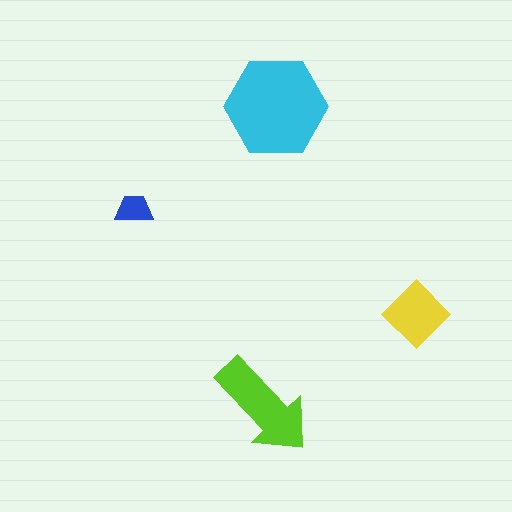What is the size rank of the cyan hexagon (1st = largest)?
1st.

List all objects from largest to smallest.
The cyan hexagon, the lime arrow, the yellow diamond, the blue trapezoid.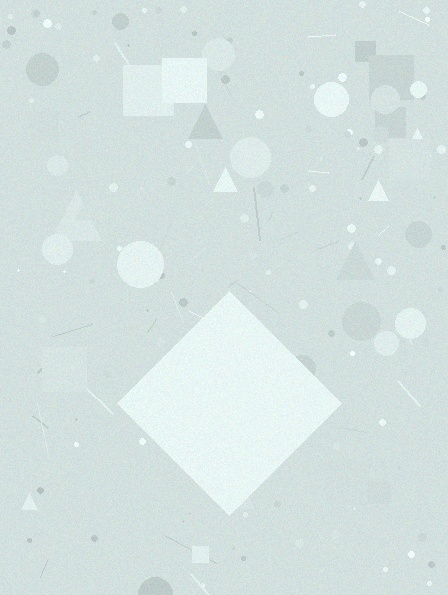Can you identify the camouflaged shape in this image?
The camouflaged shape is a diamond.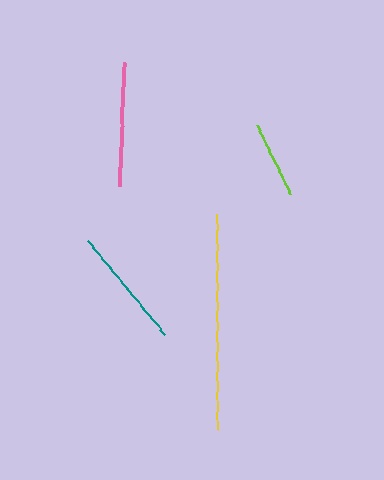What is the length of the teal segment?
The teal segment is approximately 121 pixels long.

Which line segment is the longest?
The yellow line is the longest at approximately 216 pixels.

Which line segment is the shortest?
The lime line is the shortest at approximately 76 pixels.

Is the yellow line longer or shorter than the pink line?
The yellow line is longer than the pink line.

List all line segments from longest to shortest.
From longest to shortest: yellow, pink, teal, lime.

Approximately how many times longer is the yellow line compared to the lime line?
The yellow line is approximately 2.8 times the length of the lime line.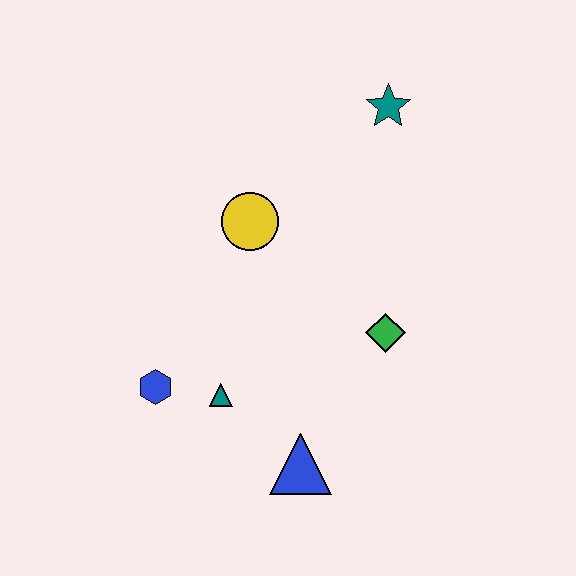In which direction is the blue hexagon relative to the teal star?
The blue hexagon is below the teal star.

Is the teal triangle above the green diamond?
No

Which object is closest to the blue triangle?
The teal triangle is closest to the blue triangle.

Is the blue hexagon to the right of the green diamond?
No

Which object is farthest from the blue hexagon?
The teal star is farthest from the blue hexagon.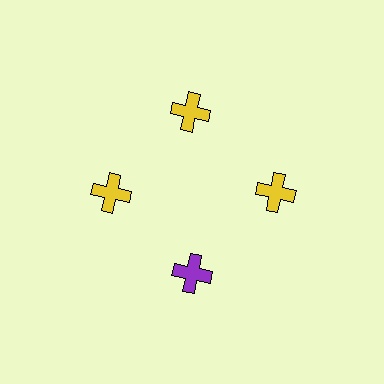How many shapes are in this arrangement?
There are 4 shapes arranged in a ring pattern.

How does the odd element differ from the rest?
It has a different color: purple instead of yellow.